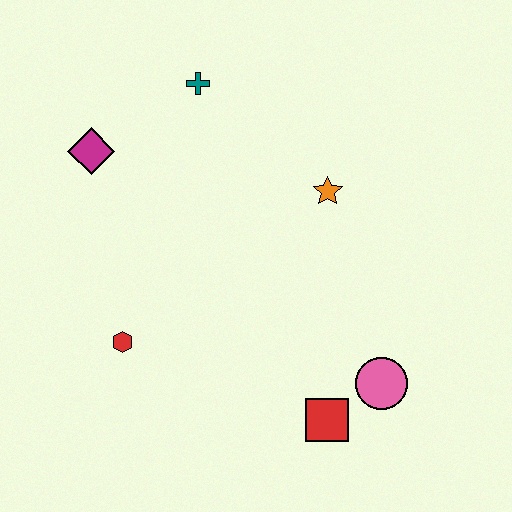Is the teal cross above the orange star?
Yes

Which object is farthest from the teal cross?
The red square is farthest from the teal cross.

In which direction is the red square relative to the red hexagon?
The red square is to the right of the red hexagon.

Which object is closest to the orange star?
The teal cross is closest to the orange star.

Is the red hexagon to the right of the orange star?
No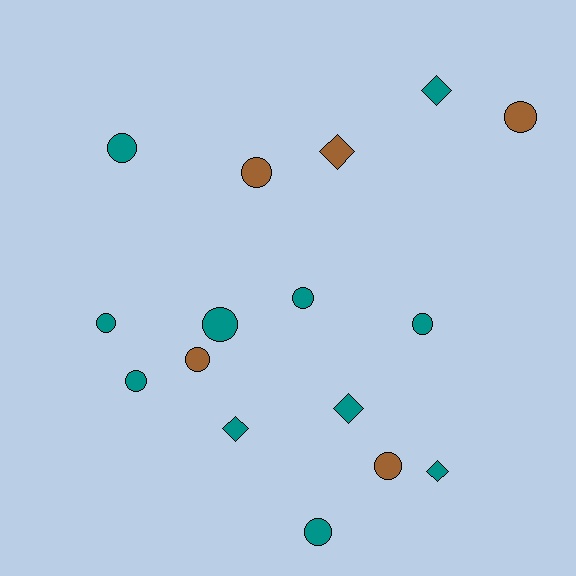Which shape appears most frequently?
Circle, with 11 objects.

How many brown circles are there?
There are 4 brown circles.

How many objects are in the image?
There are 16 objects.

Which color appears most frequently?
Teal, with 11 objects.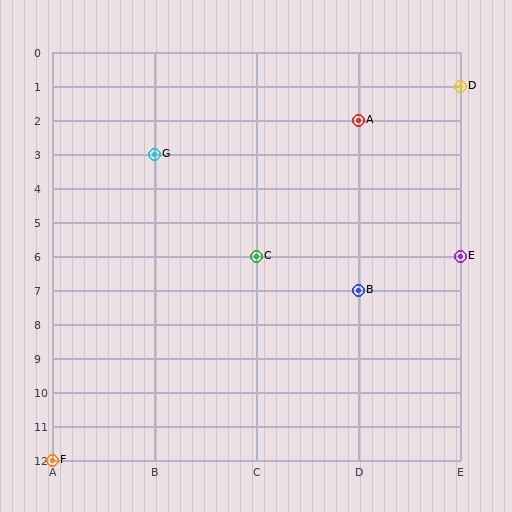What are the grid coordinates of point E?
Point E is at grid coordinates (E, 6).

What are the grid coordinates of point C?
Point C is at grid coordinates (C, 6).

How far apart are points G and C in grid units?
Points G and C are 1 column and 3 rows apart (about 3.2 grid units diagonally).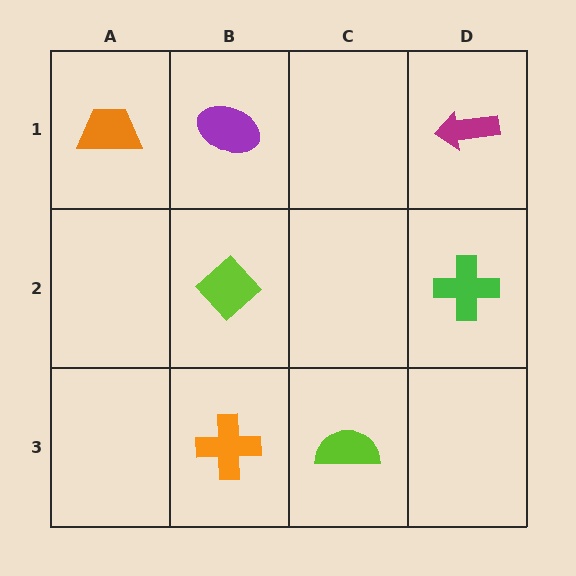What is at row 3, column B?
An orange cross.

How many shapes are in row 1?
3 shapes.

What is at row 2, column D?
A green cross.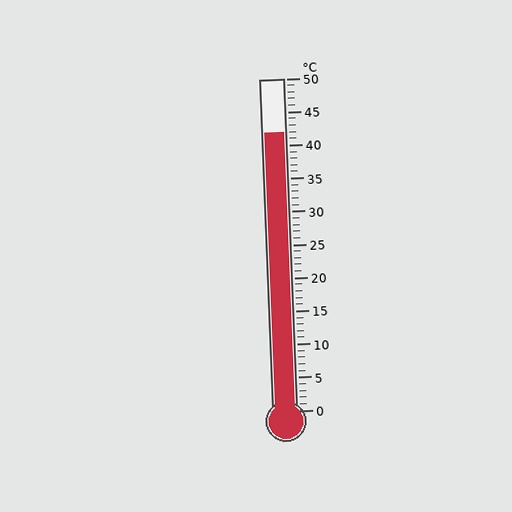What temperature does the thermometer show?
The thermometer shows approximately 42°C.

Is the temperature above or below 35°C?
The temperature is above 35°C.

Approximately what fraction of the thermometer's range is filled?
The thermometer is filled to approximately 85% of its range.